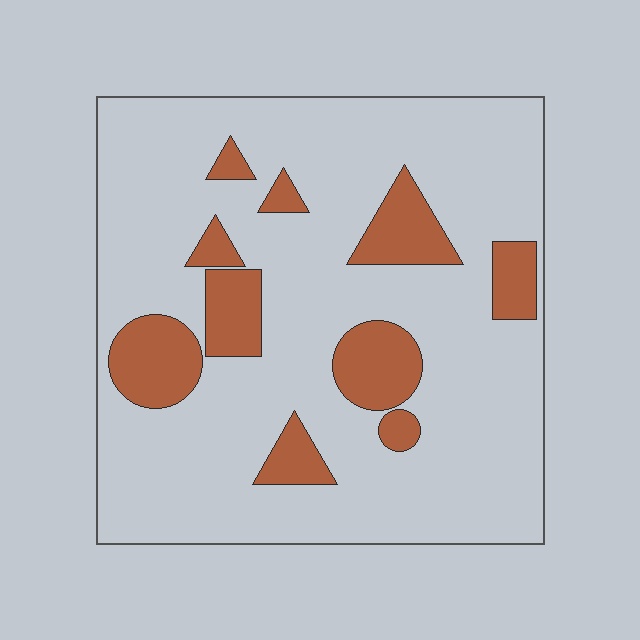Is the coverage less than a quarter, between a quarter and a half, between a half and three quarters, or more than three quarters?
Less than a quarter.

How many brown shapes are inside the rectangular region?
10.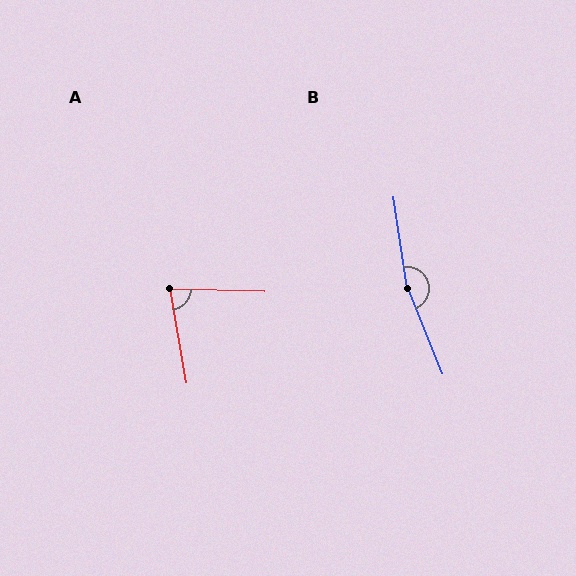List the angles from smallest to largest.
A (78°), B (166°).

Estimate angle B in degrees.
Approximately 166 degrees.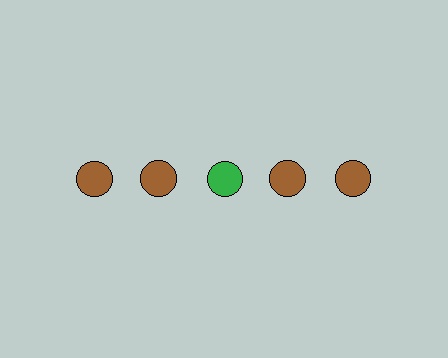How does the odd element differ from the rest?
It has a different color: green instead of brown.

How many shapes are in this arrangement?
There are 5 shapes arranged in a grid pattern.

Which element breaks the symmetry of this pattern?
The green circle in the top row, center column breaks the symmetry. All other shapes are brown circles.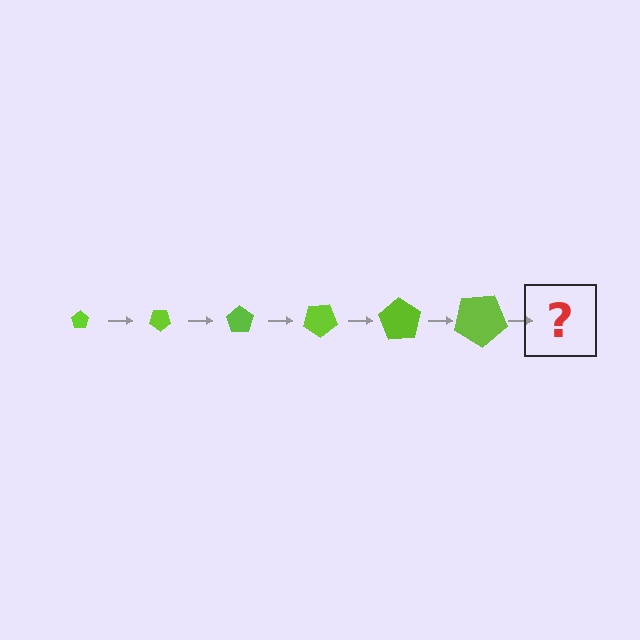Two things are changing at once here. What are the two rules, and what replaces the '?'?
The two rules are that the pentagon grows larger each step and it rotates 35 degrees each step. The '?' should be a pentagon, larger than the previous one and rotated 210 degrees from the start.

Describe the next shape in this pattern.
It should be a pentagon, larger than the previous one and rotated 210 degrees from the start.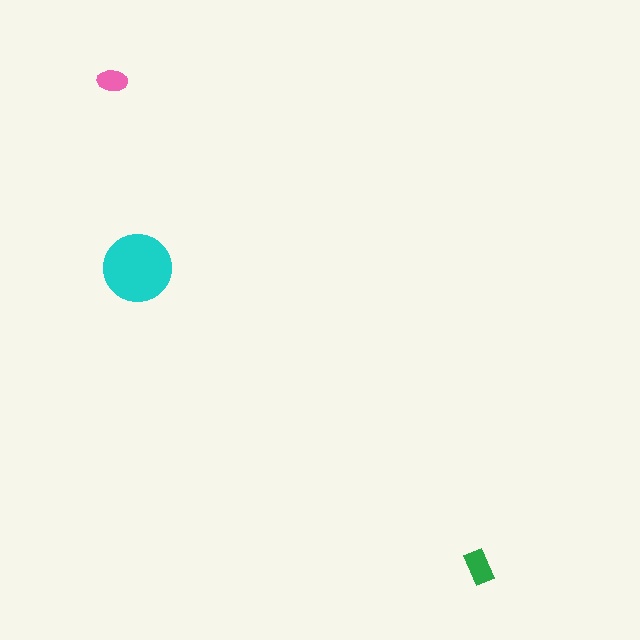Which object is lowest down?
The green rectangle is bottommost.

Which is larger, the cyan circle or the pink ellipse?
The cyan circle.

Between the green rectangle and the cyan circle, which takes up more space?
The cyan circle.